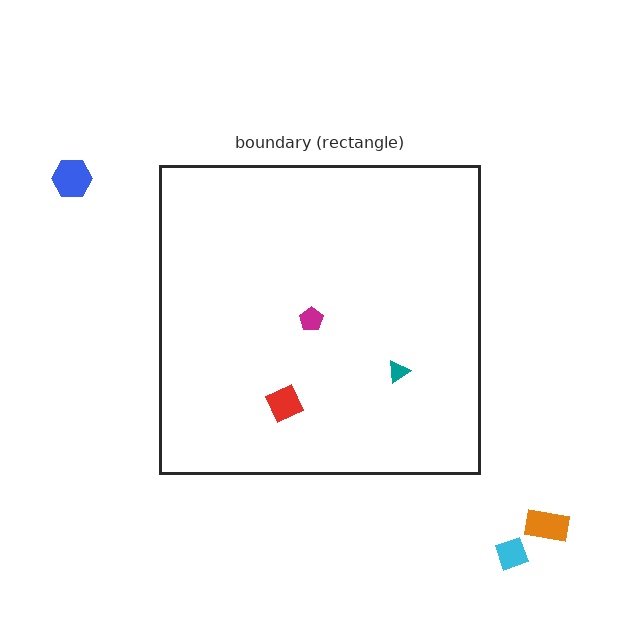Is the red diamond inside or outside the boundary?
Inside.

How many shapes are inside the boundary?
3 inside, 3 outside.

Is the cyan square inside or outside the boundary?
Outside.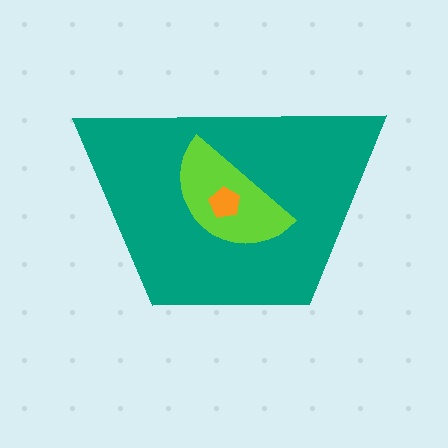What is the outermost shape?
The teal trapezoid.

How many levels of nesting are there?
3.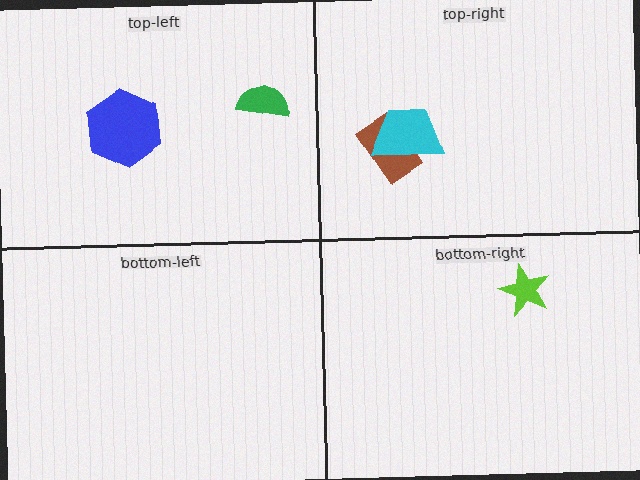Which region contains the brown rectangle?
The top-right region.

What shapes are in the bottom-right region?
The lime star.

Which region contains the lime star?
The bottom-right region.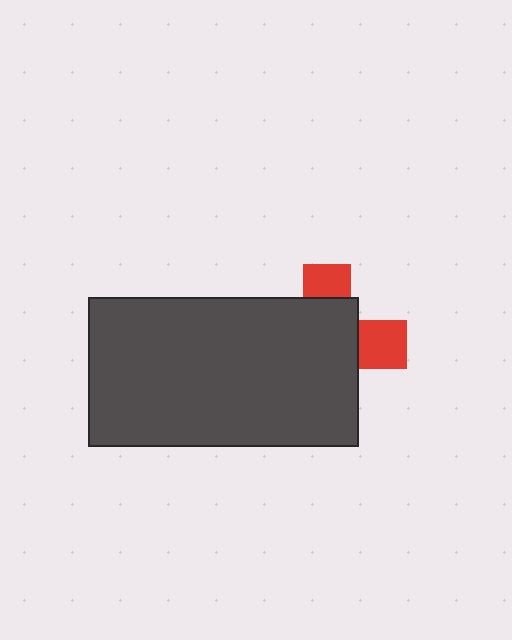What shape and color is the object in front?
The object in front is a dark gray rectangle.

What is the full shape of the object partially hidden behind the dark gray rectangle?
The partially hidden object is a red cross.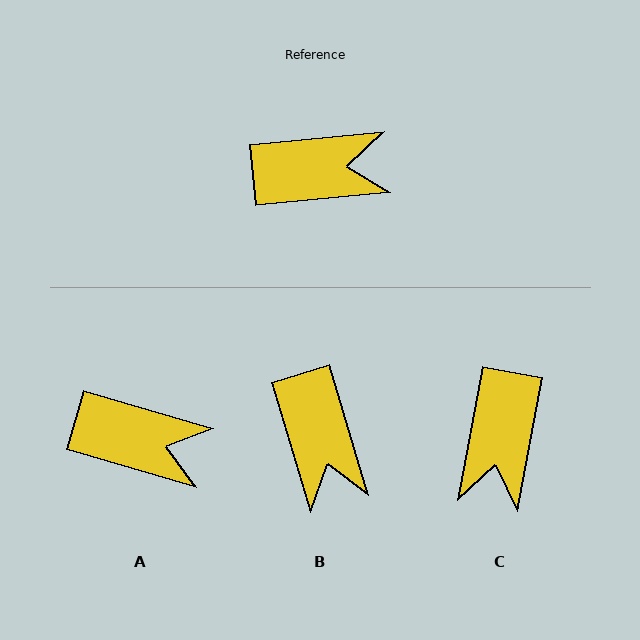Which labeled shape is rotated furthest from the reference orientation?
C, about 106 degrees away.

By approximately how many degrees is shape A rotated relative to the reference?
Approximately 22 degrees clockwise.